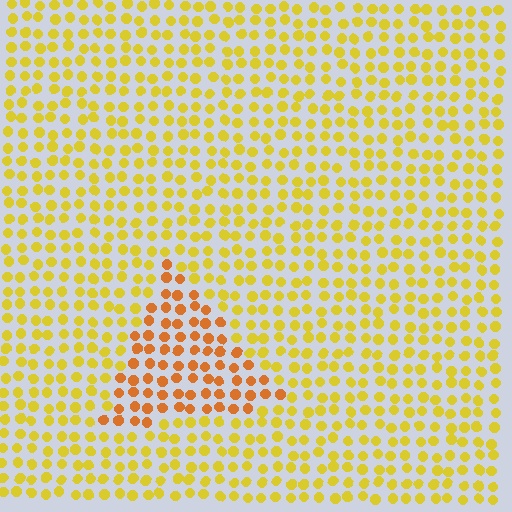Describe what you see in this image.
The image is filled with small yellow elements in a uniform arrangement. A triangle-shaped region is visible where the elements are tinted to a slightly different hue, forming a subtle color boundary.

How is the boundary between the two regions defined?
The boundary is defined purely by a slight shift in hue (about 31 degrees). Spacing, size, and orientation are identical on both sides.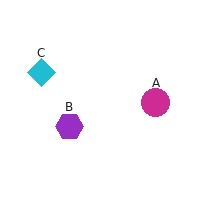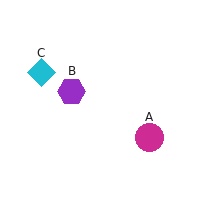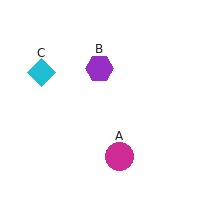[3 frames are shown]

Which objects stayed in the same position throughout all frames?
Cyan diamond (object C) remained stationary.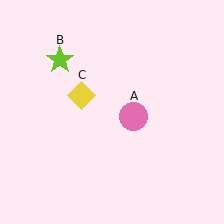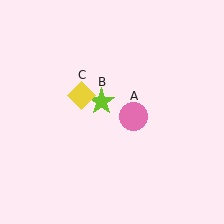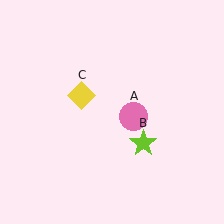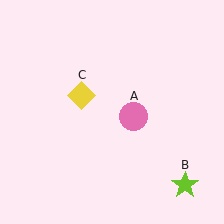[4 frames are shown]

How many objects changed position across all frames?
1 object changed position: lime star (object B).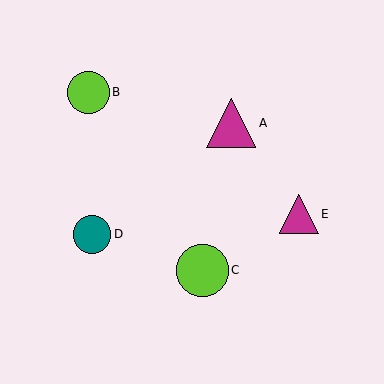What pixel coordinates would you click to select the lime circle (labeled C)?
Click at (202, 270) to select the lime circle C.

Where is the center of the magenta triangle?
The center of the magenta triangle is at (231, 123).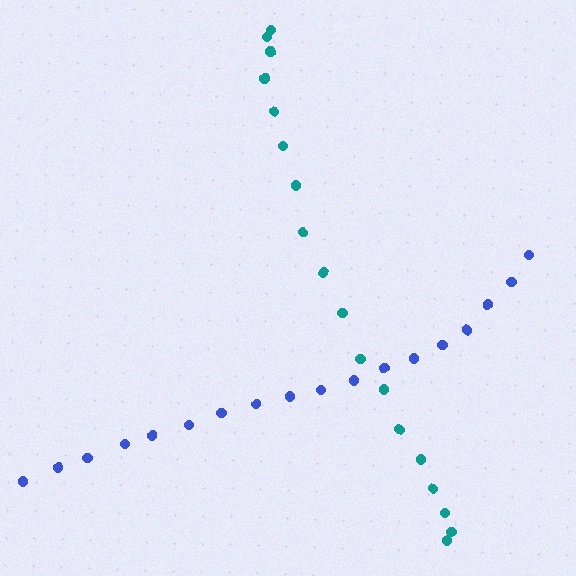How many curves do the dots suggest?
There are 2 distinct paths.